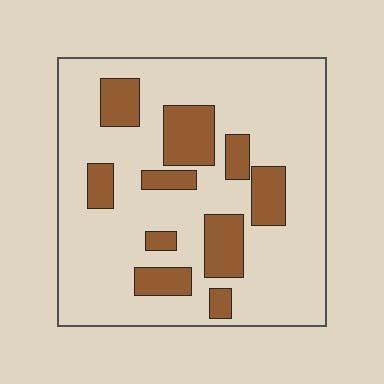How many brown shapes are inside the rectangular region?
10.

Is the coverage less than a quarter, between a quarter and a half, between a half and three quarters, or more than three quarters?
Less than a quarter.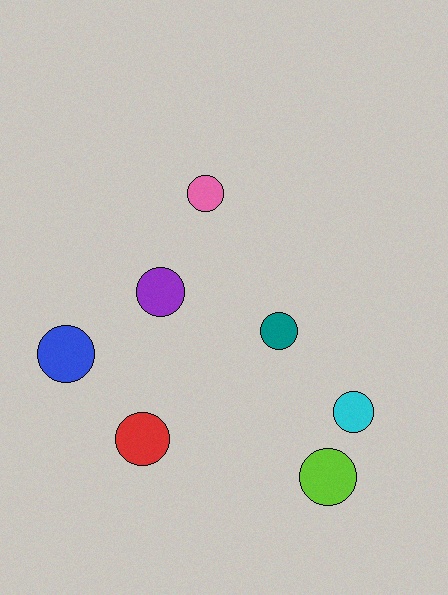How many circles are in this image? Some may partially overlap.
There are 7 circles.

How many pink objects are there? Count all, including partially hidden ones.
There is 1 pink object.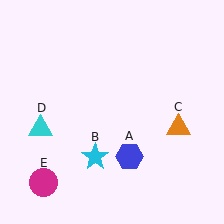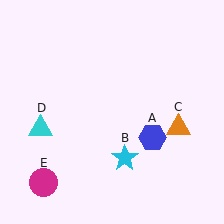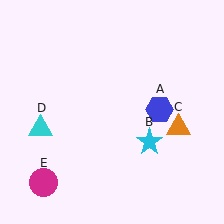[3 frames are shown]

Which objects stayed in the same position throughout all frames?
Orange triangle (object C) and cyan triangle (object D) and magenta circle (object E) remained stationary.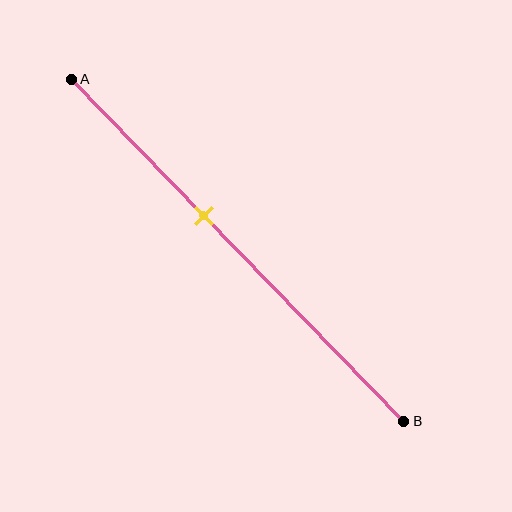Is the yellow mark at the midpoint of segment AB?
No, the mark is at about 40% from A, not at the 50% midpoint.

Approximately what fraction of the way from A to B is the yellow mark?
The yellow mark is approximately 40% of the way from A to B.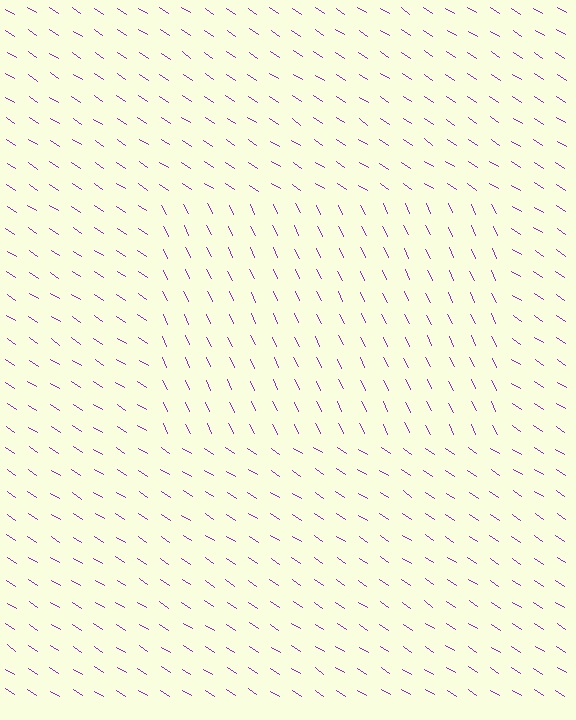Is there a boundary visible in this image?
Yes, there is a texture boundary formed by a change in line orientation.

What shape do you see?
I see a rectangle.